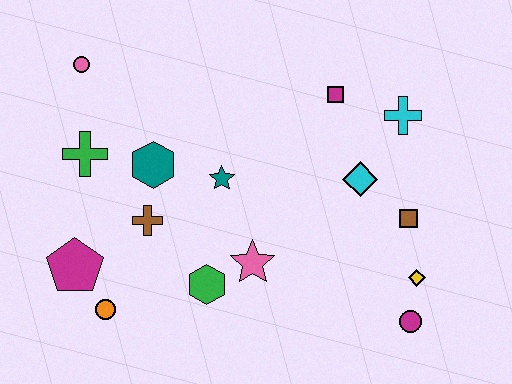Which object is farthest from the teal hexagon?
The magenta circle is farthest from the teal hexagon.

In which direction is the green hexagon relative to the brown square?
The green hexagon is to the left of the brown square.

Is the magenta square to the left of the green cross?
No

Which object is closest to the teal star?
The teal hexagon is closest to the teal star.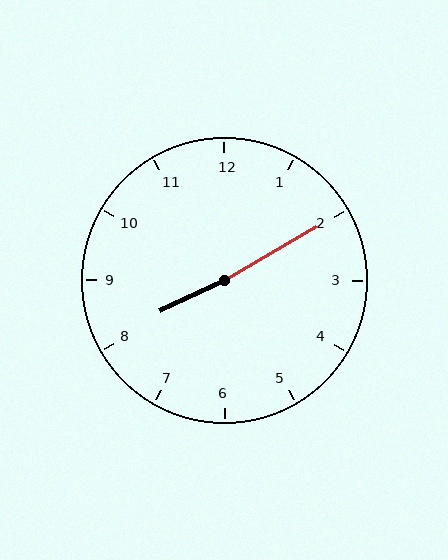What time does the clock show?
8:10.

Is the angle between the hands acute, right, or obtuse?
It is obtuse.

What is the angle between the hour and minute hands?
Approximately 175 degrees.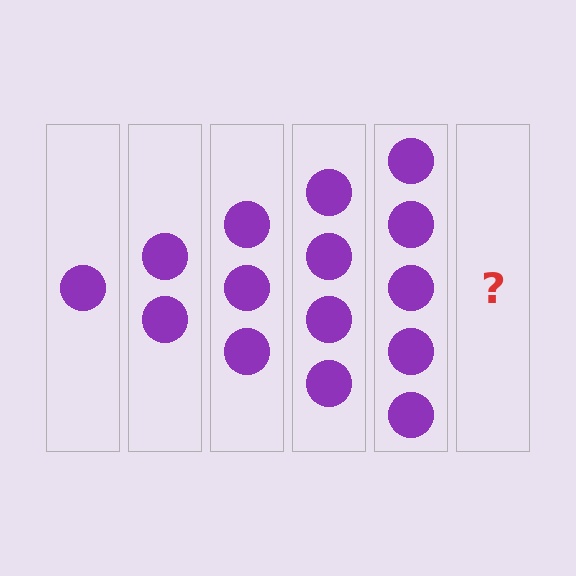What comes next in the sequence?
The next element should be 6 circles.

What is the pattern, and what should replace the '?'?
The pattern is that each step adds one more circle. The '?' should be 6 circles.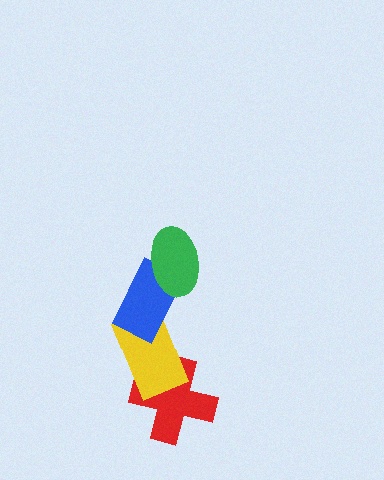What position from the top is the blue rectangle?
The blue rectangle is 2nd from the top.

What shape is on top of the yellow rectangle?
The blue rectangle is on top of the yellow rectangle.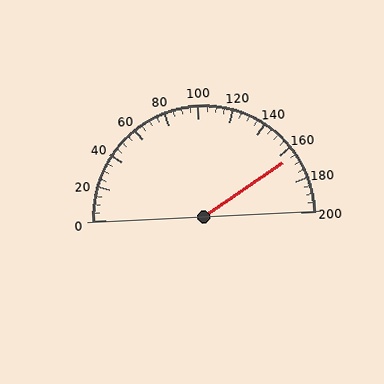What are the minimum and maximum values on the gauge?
The gauge ranges from 0 to 200.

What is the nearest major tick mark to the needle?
The nearest major tick mark is 160.